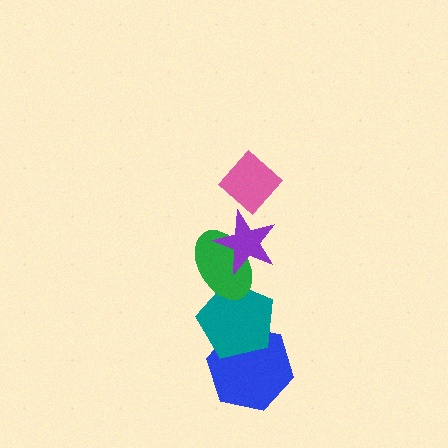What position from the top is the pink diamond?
The pink diamond is 1st from the top.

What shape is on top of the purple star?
The pink diamond is on top of the purple star.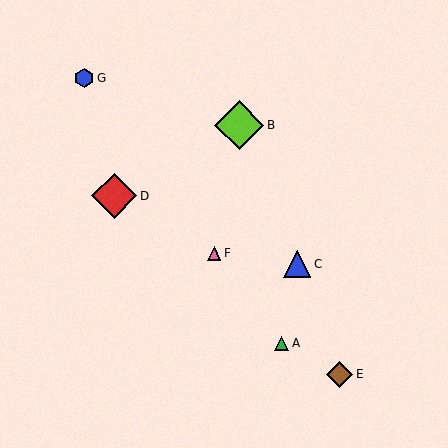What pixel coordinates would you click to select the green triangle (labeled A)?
Click at (282, 343) to select the green triangle A.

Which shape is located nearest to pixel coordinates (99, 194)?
The red diamond (labeled D) at (114, 196) is nearest to that location.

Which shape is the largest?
The lime diamond (labeled B) is the largest.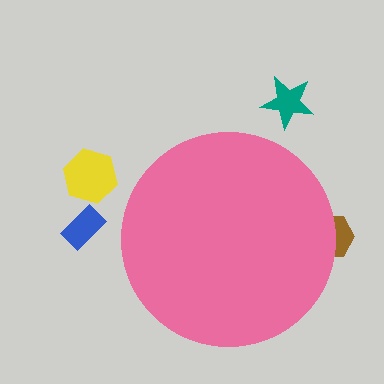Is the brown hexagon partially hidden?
Yes, the brown hexagon is partially hidden behind the pink circle.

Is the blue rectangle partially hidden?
No, the blue rectangle is fully visible.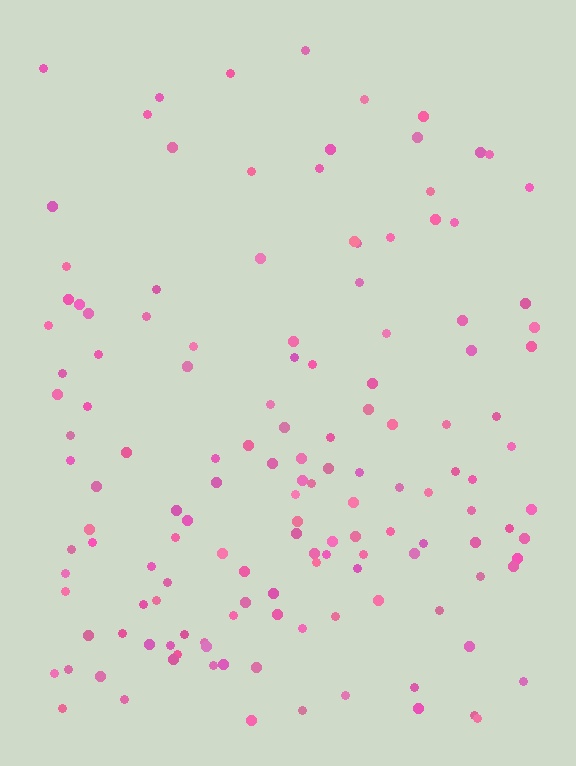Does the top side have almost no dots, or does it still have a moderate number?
Still a moderate number, just noticeably fewer than the bottom.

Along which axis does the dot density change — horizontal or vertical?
Vertical.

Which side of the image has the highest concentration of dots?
The bottom.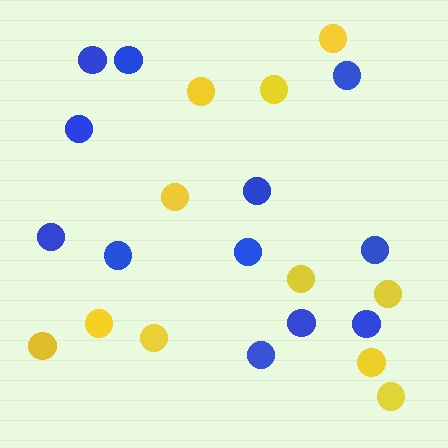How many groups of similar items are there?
There are 2 groups: one group of blue circles (12) and one group of yellow circles (11).